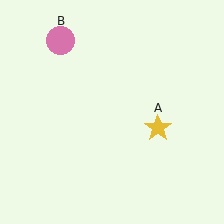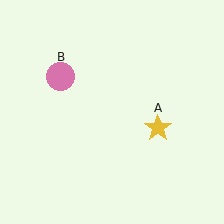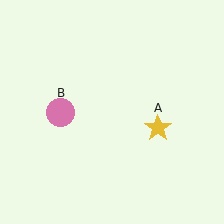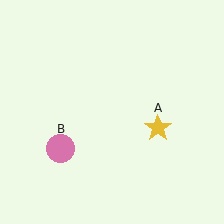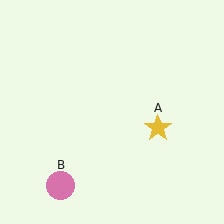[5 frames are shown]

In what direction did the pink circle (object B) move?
The pink circle (object B) moved down.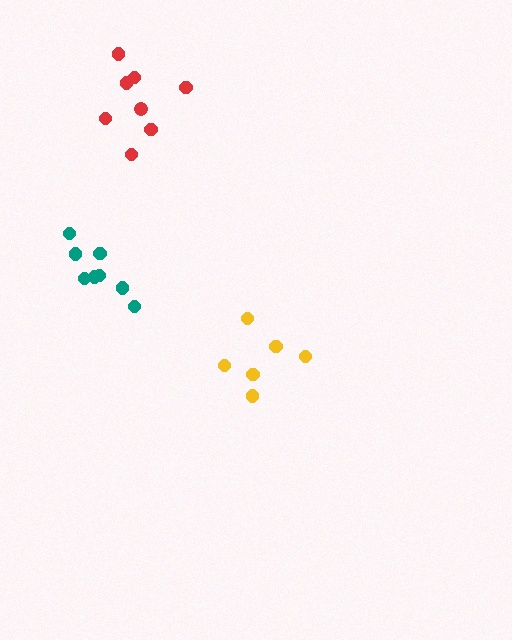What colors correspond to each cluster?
The clusters are colored: yellow, teal, red.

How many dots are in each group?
Group 1: 6 dots, Group 2: 8 dots, Group 3: 8 dots (22 total).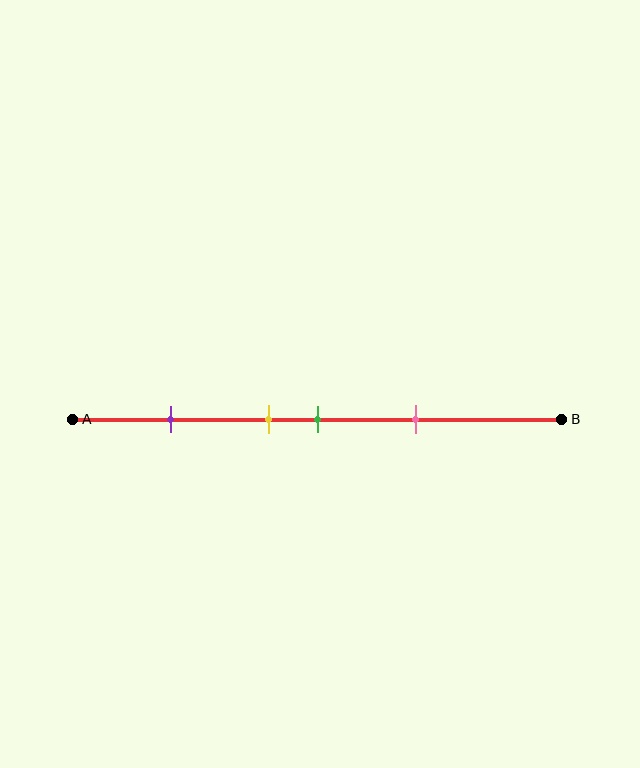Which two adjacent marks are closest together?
The yellow and green marks are the closest adjacent pair.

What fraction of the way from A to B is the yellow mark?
The yellow mark is approximately 40% (0.4) of the way from A to B.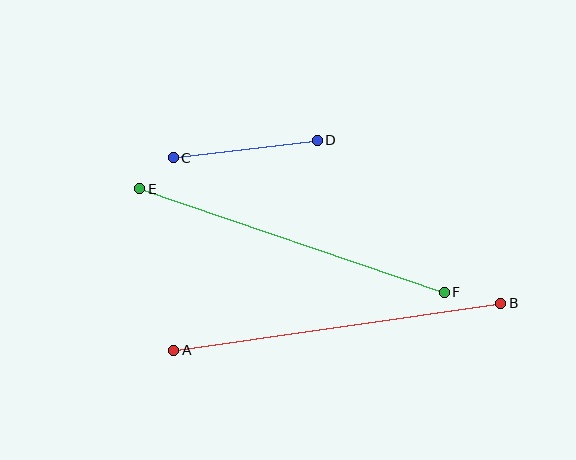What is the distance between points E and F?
The distance is approximately 321 pixels.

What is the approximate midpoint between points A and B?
The midpoint is at approximately (337, 327) pixels.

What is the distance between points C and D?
The distance is approximately 145 pixels.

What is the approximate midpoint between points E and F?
The midpoint is at approximately (292, 241) pixels.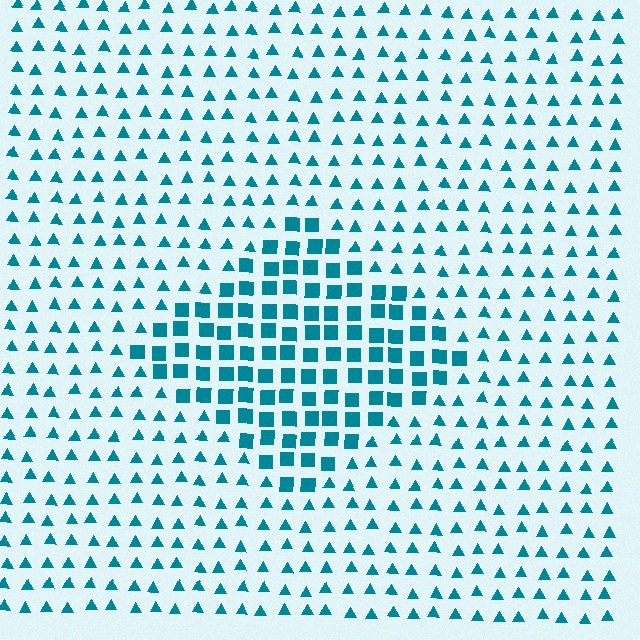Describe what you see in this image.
The image is filled with small teal elements arranged in a uniform grid. A diamond-shaped region contains squares, while the surrounding area contains triangles. The boundary is defined purely by the change in element shape.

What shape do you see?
I see a diamond.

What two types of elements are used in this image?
The image uses squares inside the diamond region and triangles outside it.